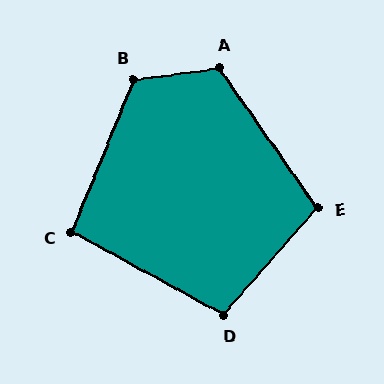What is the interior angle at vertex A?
Approximately 118 degrees (obtuse).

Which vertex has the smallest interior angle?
C, at approximately 97 degrees.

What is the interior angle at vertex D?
Approximately 103 degrees (obtuse).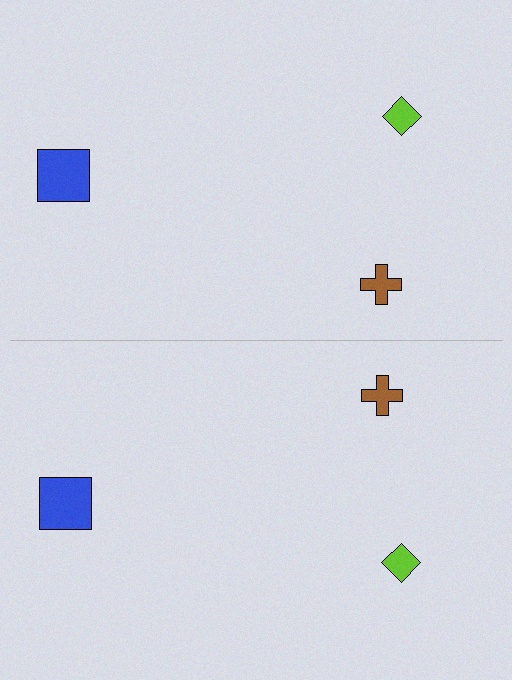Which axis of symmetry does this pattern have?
The pattern has a horizontal axis of symmetry running through the center of the image.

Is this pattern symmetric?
Yes, this pattern has bilateral (reflection) symmetry.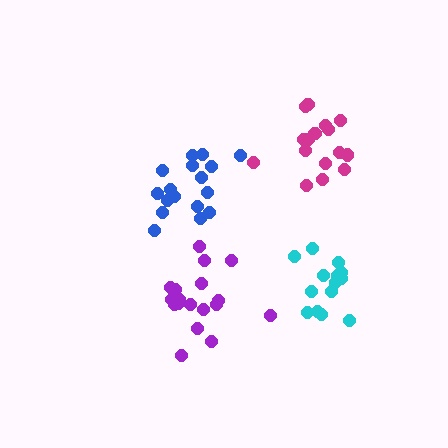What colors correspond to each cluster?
The clusters are colored: purple, blue, magenta, cyan.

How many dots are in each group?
Group 1: 18 dots, Group 2: 17 dots, Group 3: 16 dots, Group 4: 14 dots (65 total).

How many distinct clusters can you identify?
There are 4 distinct clusters.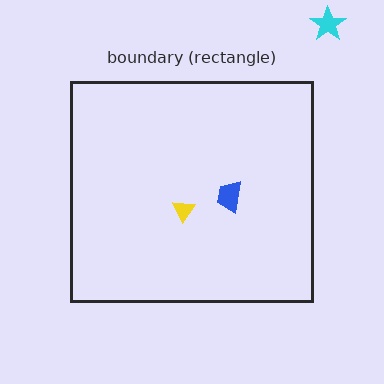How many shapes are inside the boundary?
2 inside, 1 outside.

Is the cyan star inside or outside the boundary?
Outside.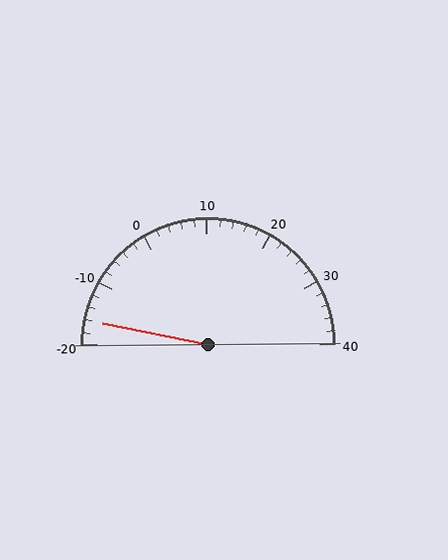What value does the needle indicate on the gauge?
The needle indicates approximately -16.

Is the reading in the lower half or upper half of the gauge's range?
The reading is in the lower half of the range (-20 to 40).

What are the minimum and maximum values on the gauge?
The gauge ranges from -20 to 40.